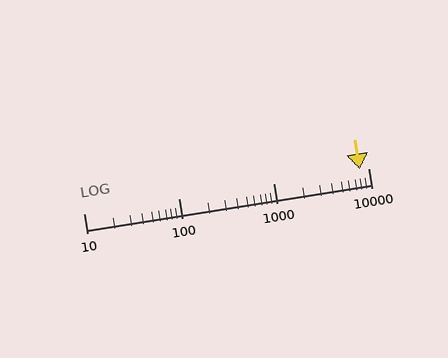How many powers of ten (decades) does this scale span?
The scale spans 3 decades, from 10 to 10000.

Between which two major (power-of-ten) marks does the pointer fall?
The pointer is between 1000 and 10000.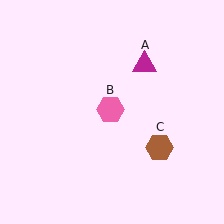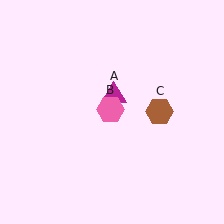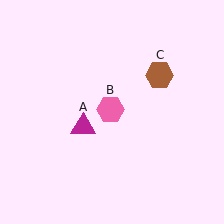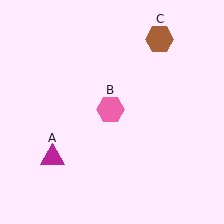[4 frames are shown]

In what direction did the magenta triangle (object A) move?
The magenta triangle (object A) moved down and to the left.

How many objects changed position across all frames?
2 objects changed position: magenta triangle (object A), brown hexagon (object C).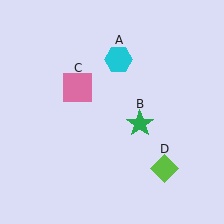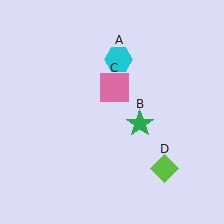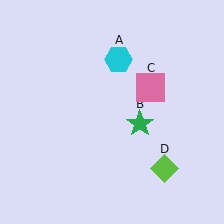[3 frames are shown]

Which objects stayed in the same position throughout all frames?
Cyan hexagon (object A) and green star (object B) and lime diamond (object D) remained stationary.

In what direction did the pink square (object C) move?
The pink square (object C) moved right.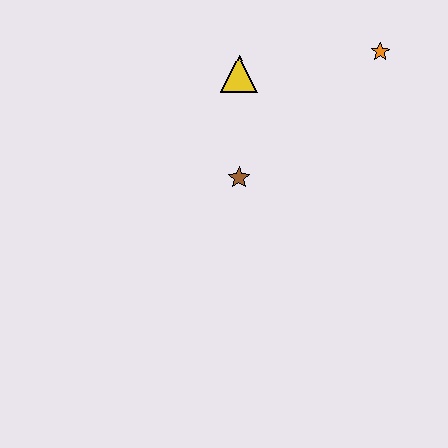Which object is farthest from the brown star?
The orange star is farthest from the brown star.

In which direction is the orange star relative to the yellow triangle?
The orange star is to the right of the yellow triangle.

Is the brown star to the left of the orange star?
Yes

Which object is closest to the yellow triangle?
The brown star is closest to the yellow triangle.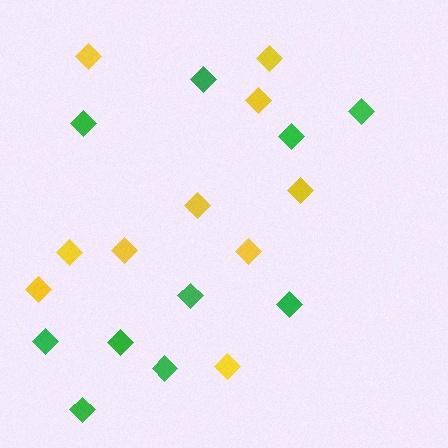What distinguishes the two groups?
There are 2 groups: one group of green diamonds (10) and one group of yellow diamonds (10).